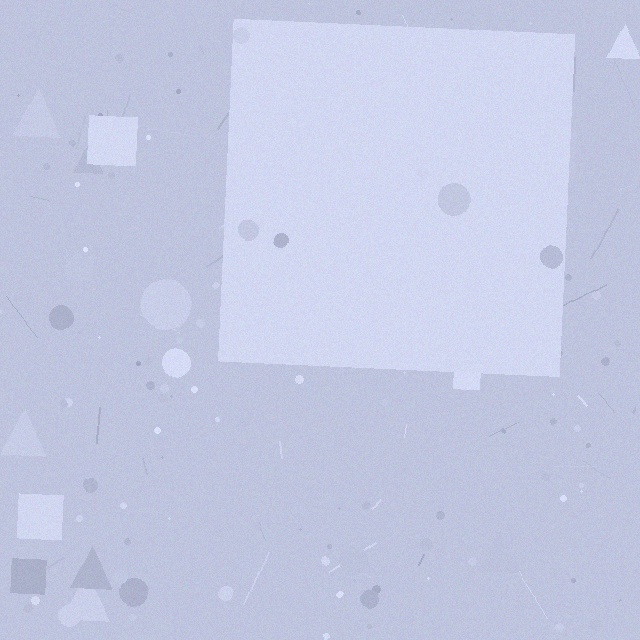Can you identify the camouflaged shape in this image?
The camouflaged shape is a square.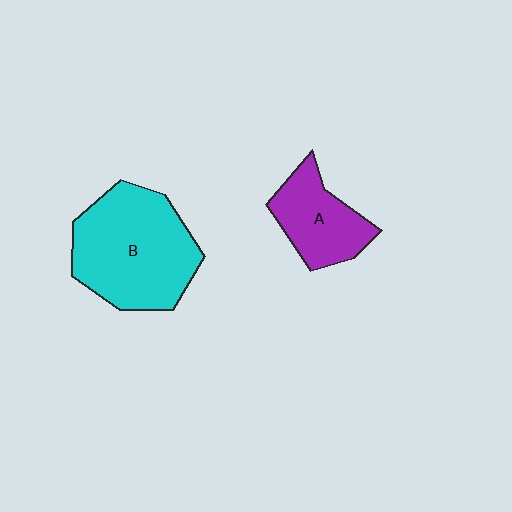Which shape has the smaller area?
Shape A (purple).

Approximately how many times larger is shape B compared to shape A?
Approximately 1.9 times.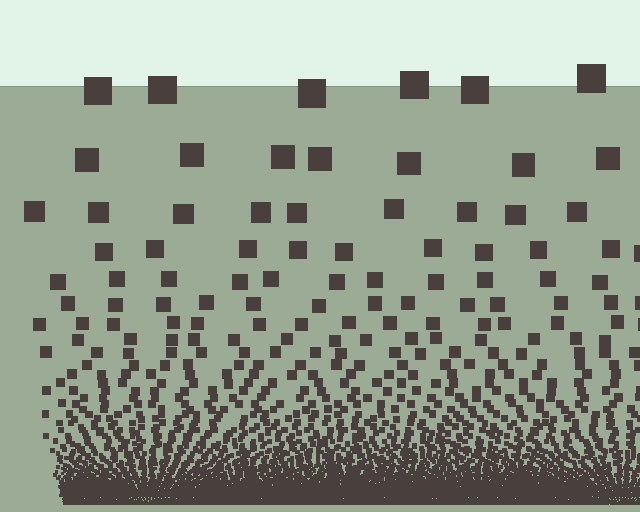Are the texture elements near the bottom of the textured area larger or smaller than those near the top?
Smaller. The gradient is inverted — elements near the bottom are smaller and denser.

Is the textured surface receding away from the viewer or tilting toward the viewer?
The surface appears to tilt toward the viewer. Texture elements get larger and sparser toward the top.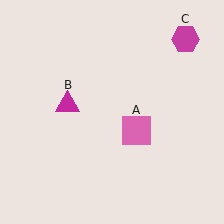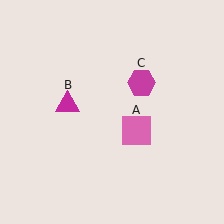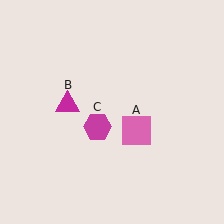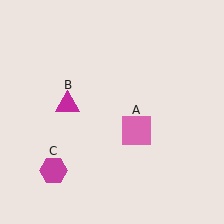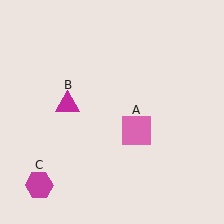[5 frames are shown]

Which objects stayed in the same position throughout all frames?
Pink square (object A) and magenta triangle (object B) remained stationary.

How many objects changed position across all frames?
1 object changed position: magenta hexagon (object C).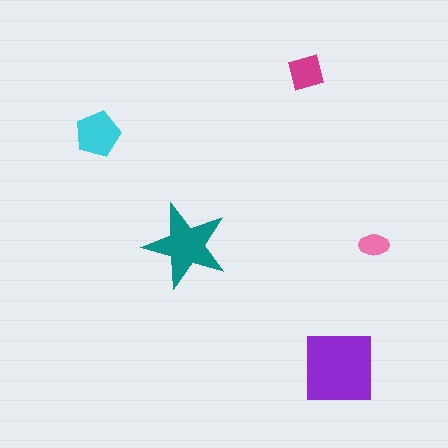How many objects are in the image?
There are 5 objects in the image.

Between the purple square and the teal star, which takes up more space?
The purple square.